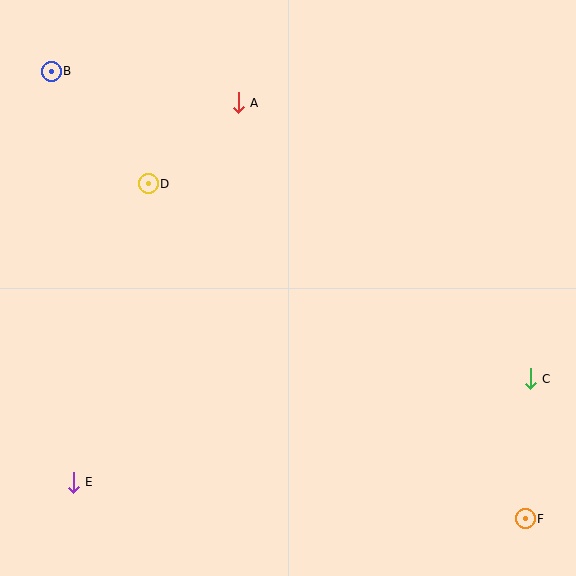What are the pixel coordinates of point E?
Point E is at (73, 482).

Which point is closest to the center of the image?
Point D at (148, 184) is closest to the center.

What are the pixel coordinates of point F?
Point F is at (525, 519).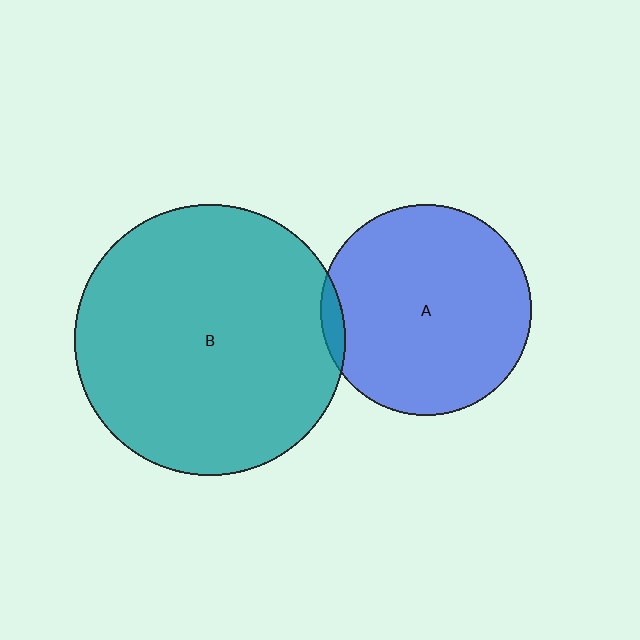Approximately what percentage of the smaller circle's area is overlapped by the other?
Approximately 5%.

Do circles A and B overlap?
Yes.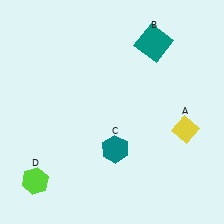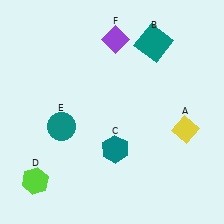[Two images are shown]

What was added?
A teal circle (E), a purple diamond (F) were added in Image 2.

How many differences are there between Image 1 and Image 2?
There are 2 differences between the two images.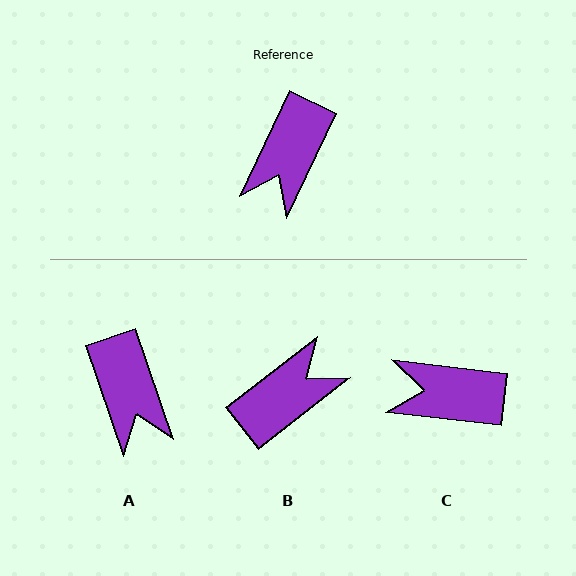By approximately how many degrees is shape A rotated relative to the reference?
Approximately 44 degrees counter-clockwise.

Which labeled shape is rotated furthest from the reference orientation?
B, about 153 degrees away.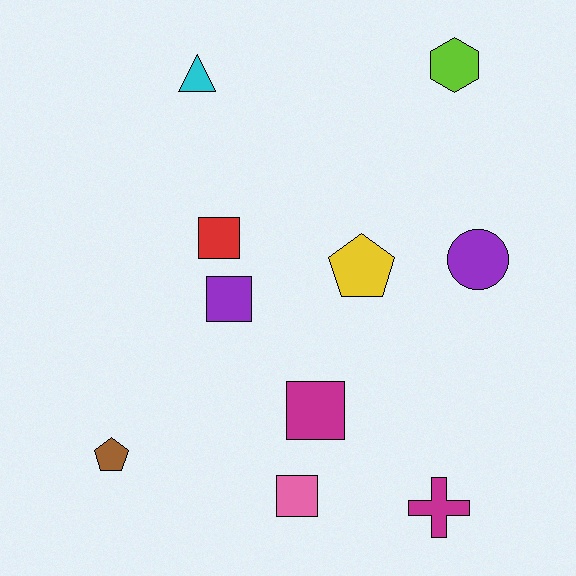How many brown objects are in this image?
There is 1 brown object.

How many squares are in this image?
There are 4 squares.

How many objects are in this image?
There are 10 objects.